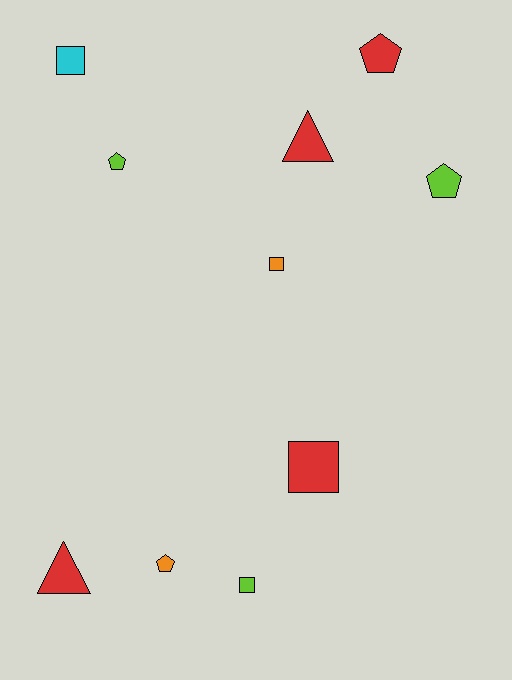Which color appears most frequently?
Red, with 4 objects.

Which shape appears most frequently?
Pentagon, with 4 objects.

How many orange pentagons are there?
There is 1 orange pentagon.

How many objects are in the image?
There are 10 objects.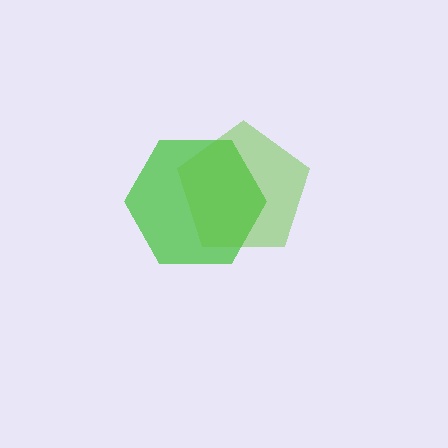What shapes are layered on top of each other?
The layered shapes are: a green hexagon, a lime pentagon.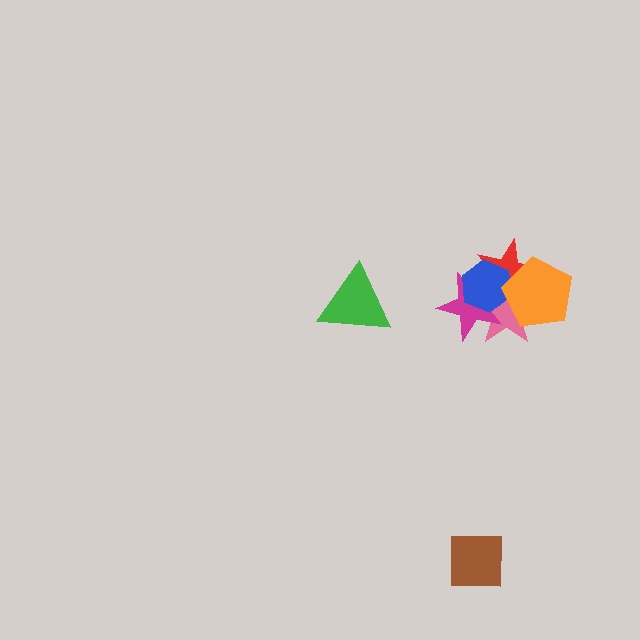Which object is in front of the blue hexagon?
The orange pentagon is in front of the blue hexagon.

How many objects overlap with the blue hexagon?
4 objects overlap with the blue hexagon.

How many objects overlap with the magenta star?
3 objects overlap with the magenta star.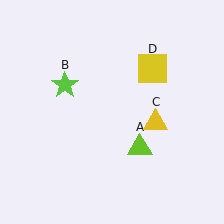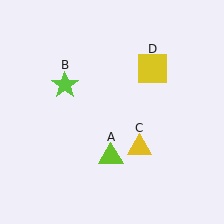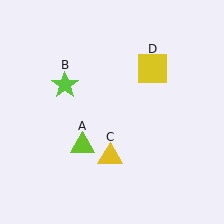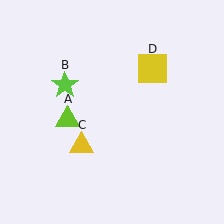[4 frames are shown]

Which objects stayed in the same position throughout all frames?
Lime star (object B) and yellow square (object D) remained stationary.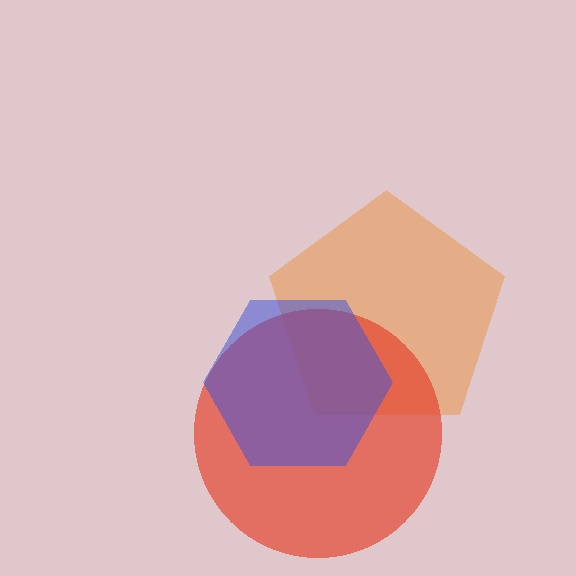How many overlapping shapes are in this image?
There are 3 overlapping shapes in the image.